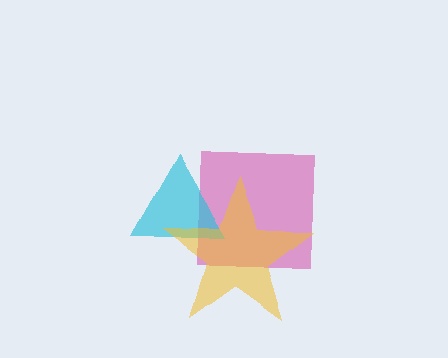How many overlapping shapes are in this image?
There are 3 overlapping shapes in the image.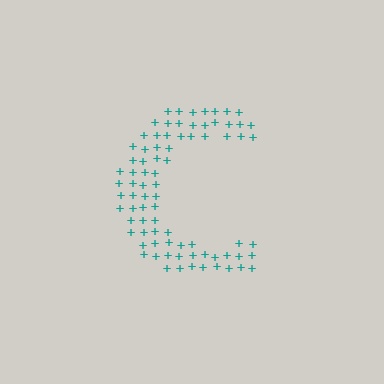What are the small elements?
The small elements are plus signs.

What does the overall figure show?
The overall figure shows the letter C.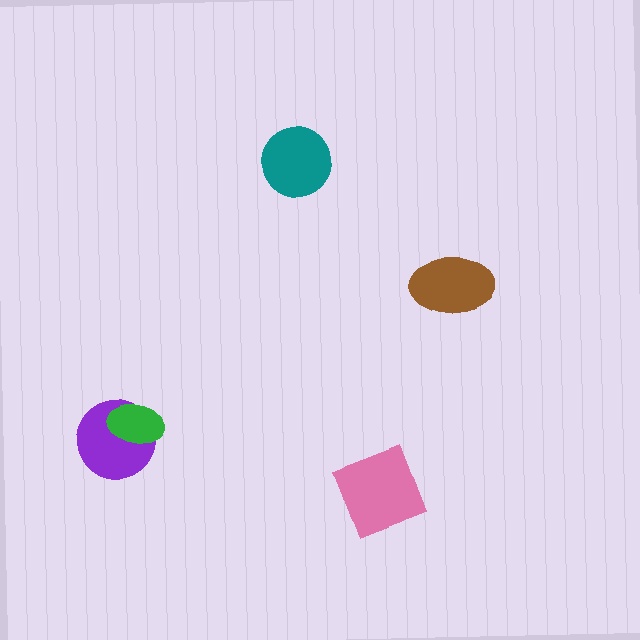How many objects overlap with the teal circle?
0 objects overlap with the teal circle.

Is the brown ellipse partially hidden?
No, no other shape covers it.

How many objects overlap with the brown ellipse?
0 objects overlap with the brown ellipse.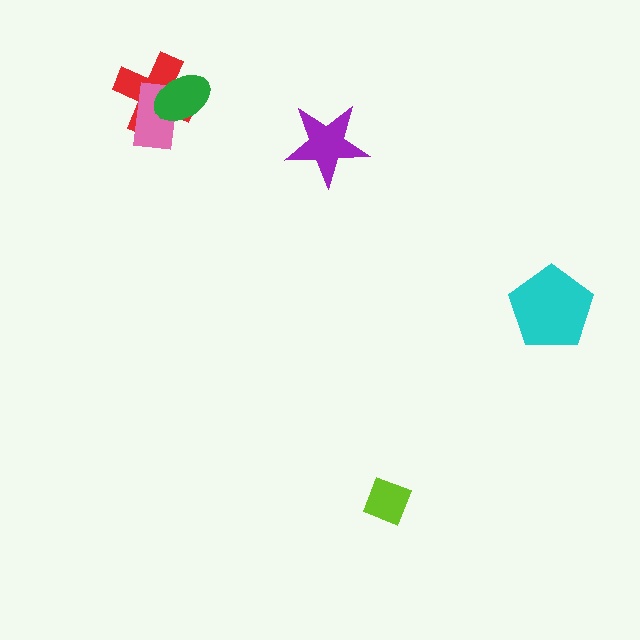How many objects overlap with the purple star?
0 objects overlap with the purple star.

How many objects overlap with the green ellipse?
2 objects overlap with the green ellipse.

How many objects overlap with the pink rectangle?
2 objects overlap with the pink rectangle.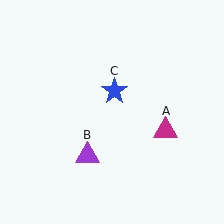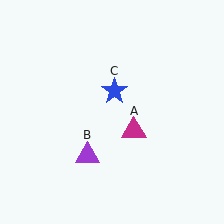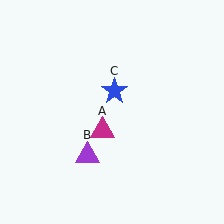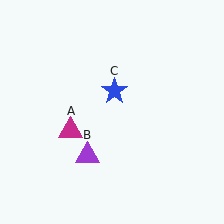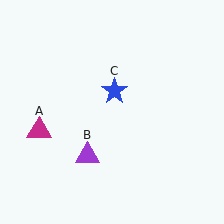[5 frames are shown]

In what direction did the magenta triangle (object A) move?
The magenta triangle (object A) moved left.